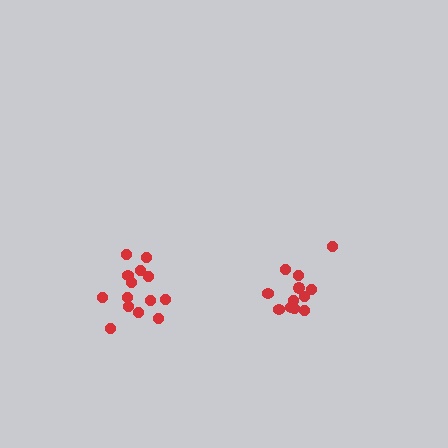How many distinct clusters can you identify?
There are 2 distinct clusters.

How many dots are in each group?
Group 1: 14 dots, Group 2: 12 dots (26 total).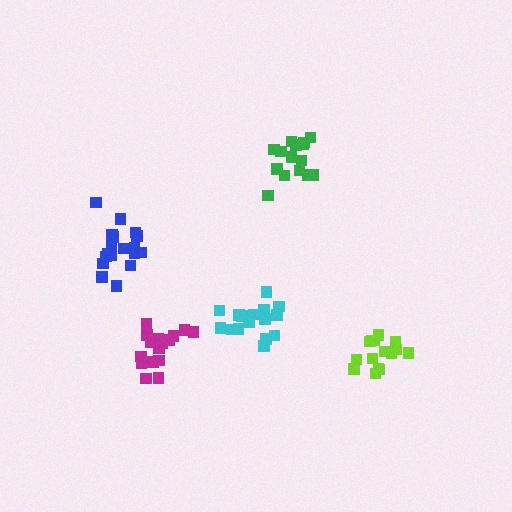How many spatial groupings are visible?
There are 5 spatial groupings.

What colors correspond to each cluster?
The clusters are colored: green, blue, magenta, lime, cyan.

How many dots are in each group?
Group 1: 15 dots, Group 2: 18 dots, Group 3: 16 dots, Group 4: 15 dots, Group 5: 17 dots (81 total).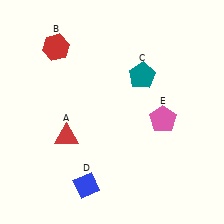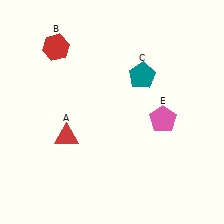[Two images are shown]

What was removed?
The blue diamond (D) was removed in Image 2.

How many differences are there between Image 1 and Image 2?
There is 1 difference between the two images.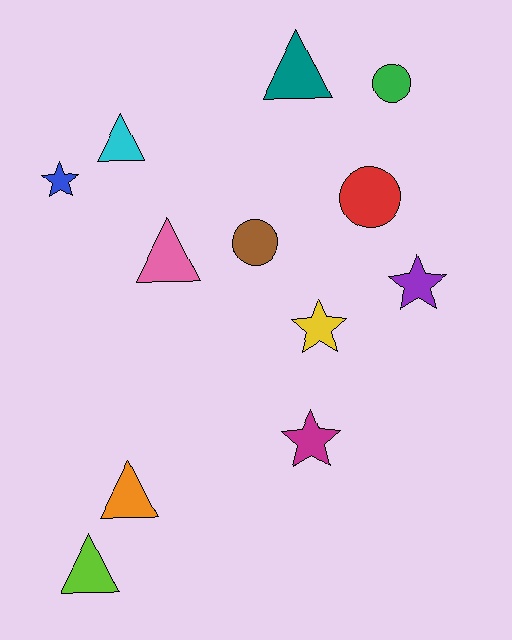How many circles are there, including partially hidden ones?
There are 3 circles.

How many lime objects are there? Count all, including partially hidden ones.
There is 1 lime object.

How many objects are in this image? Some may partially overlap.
There are 12 objects.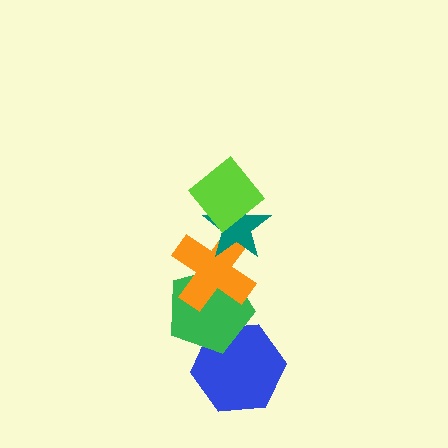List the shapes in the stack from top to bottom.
From top to bottom: the lime diamond, the teal star, the orange cross, the green pentagon, the blue hexagon.